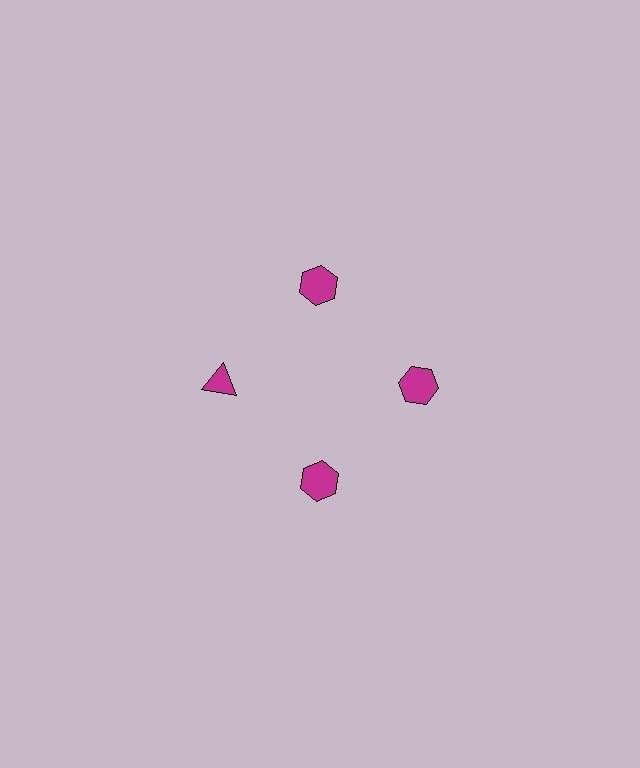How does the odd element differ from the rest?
It has a different shape: triangle instead of hexagon.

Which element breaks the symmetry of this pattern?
The magenta triangle at roughly the 9 o'clock position breaks the symmetry. All other shapes are magenta hexagons.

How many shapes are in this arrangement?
There are 4 shapes arranged in a ring pattern.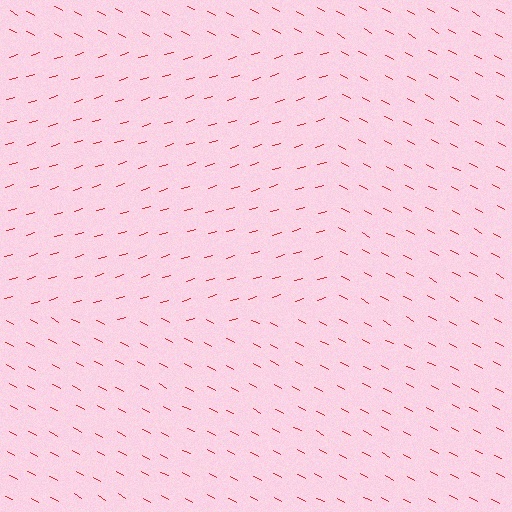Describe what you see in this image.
The image is filled with small red line segments. A rectangle region in the image has lines oriented differently from the surrounding lines, creating a visible texture boundary.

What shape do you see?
I see a rectangle.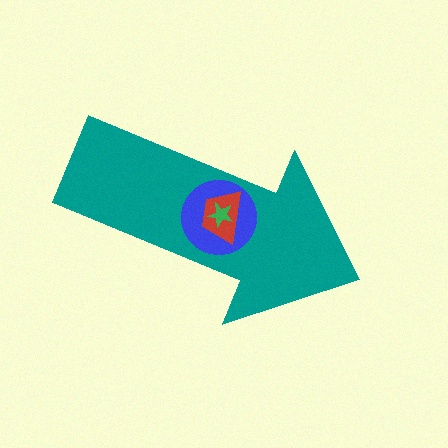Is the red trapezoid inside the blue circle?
Yes.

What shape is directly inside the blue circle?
The red trapezoid.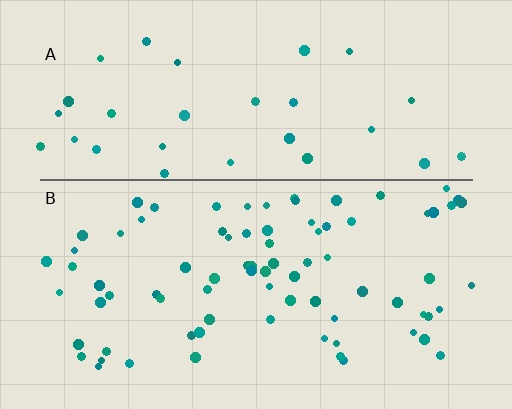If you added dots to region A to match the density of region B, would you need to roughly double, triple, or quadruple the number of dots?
Approximately double.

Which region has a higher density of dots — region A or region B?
B (the bottom).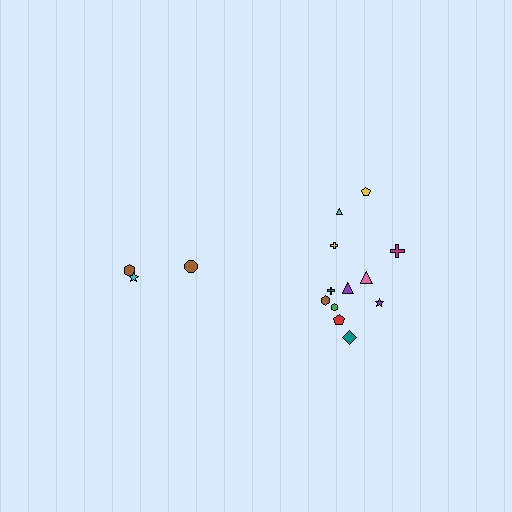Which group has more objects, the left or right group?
The right group.